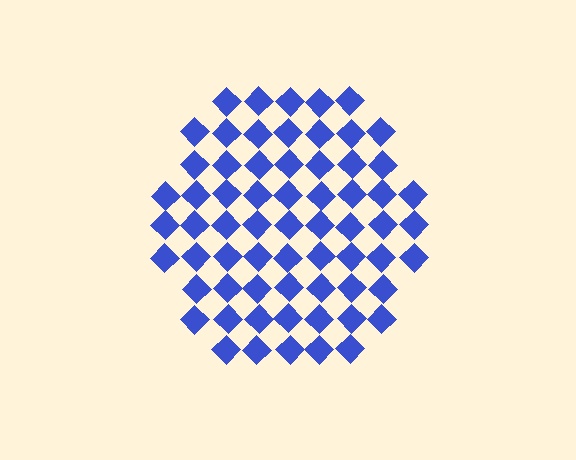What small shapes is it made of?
It is made of small diamonds.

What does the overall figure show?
The overall figure shows a hexagon.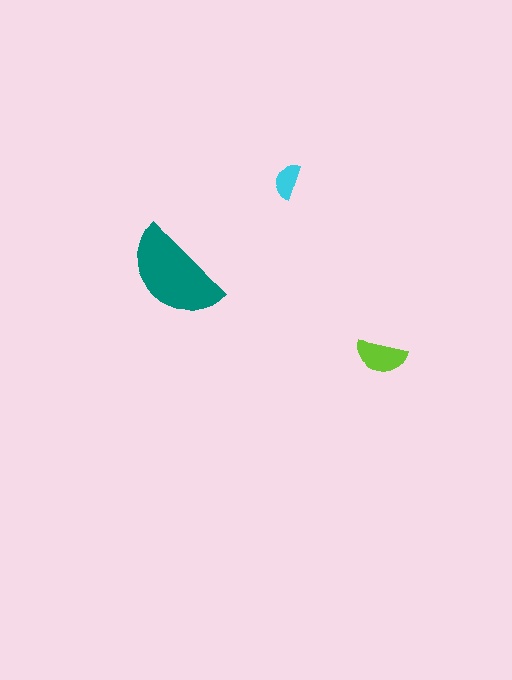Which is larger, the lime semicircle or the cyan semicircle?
The lime one.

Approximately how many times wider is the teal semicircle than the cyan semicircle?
About 3 times wider.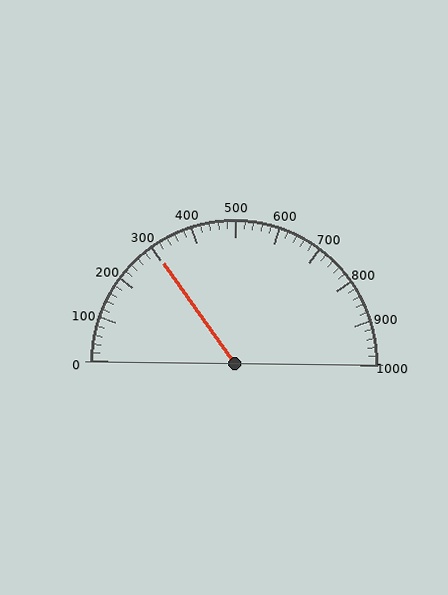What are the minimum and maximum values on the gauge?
The gauge ranges from 0 to 1000.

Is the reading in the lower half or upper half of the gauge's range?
The reading is in the lower half of the range (0 to 1000).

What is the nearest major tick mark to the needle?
The nearest major tick mark is 300.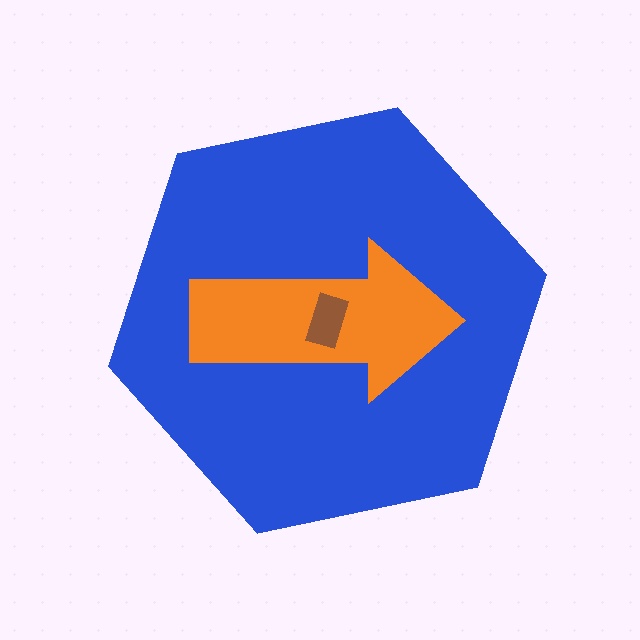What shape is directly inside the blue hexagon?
The orange arrow.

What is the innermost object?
The brown rectangle.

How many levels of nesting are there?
3.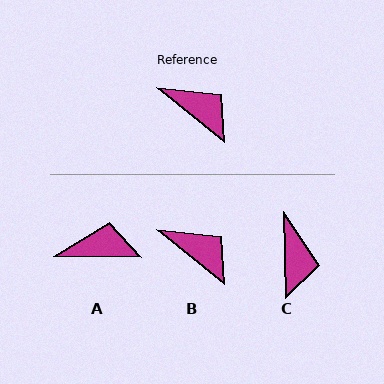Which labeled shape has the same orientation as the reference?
B.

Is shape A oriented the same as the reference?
No, it is off by about 38 degrees.